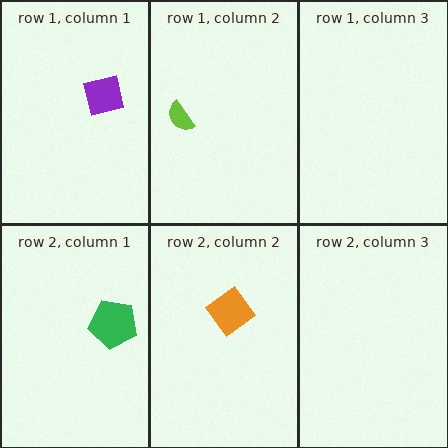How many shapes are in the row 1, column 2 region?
1.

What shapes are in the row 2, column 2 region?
The orange diamond.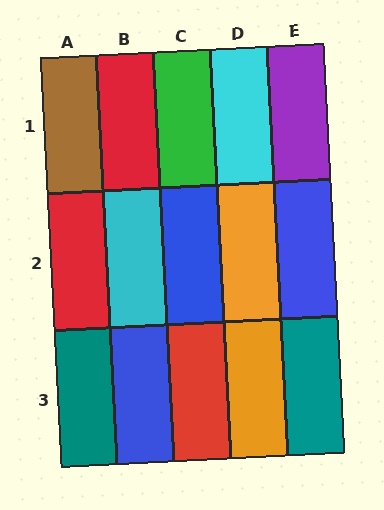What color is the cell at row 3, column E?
Teal.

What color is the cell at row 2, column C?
Blue.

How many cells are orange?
2 cells are orange.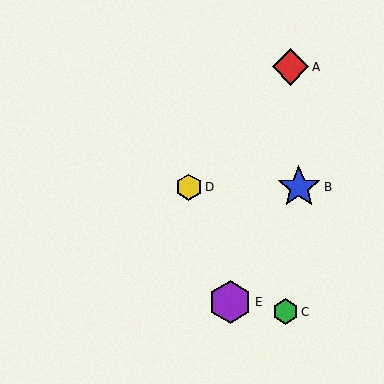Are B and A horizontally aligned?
No, B is at y≈187 and A is at y≈67.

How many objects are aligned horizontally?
2 objects (B, D) are aligned horizontally.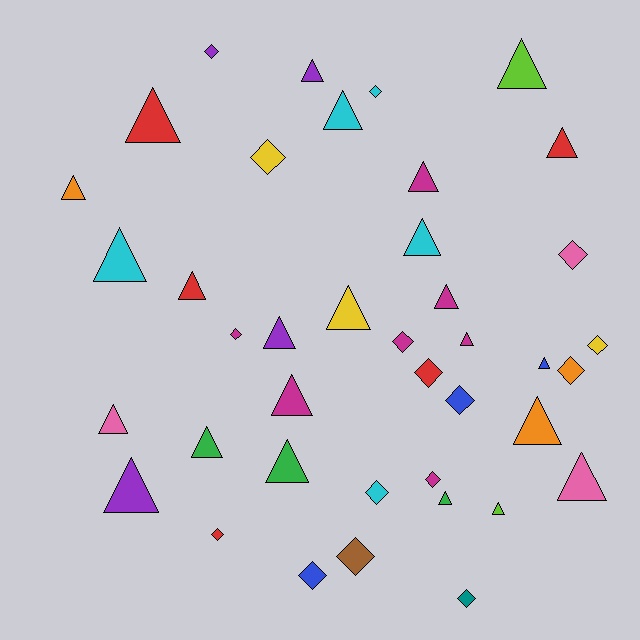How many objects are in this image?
There are 40 objects.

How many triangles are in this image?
There are 24 triangles.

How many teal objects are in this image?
There is 1 teal object.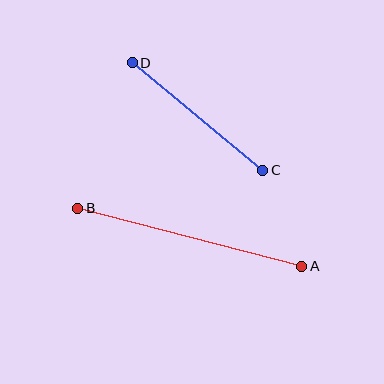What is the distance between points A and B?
The distance is approximately 232 pixels.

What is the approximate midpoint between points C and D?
The midpoint is at approximately (197, 117) pixels.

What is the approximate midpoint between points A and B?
The midpoint is at approximately (190, 237) pixels.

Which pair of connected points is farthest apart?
Points A and B are farthest apart.